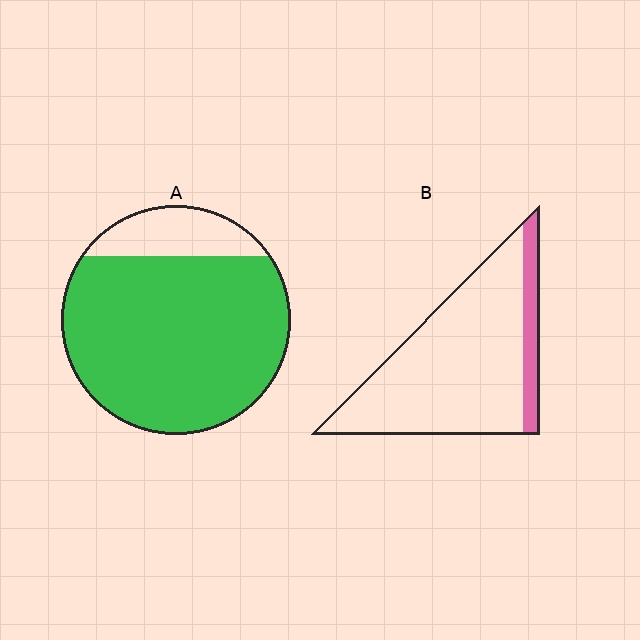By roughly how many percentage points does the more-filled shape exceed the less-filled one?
By roughly 70 percentage points (A over B).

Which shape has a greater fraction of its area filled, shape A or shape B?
Shape A.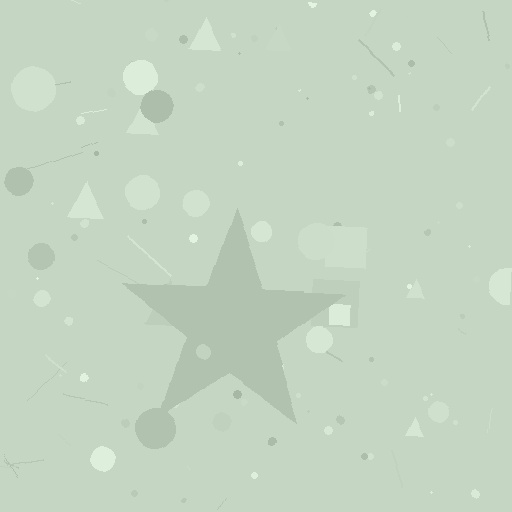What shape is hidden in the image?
A star is hidden in the image.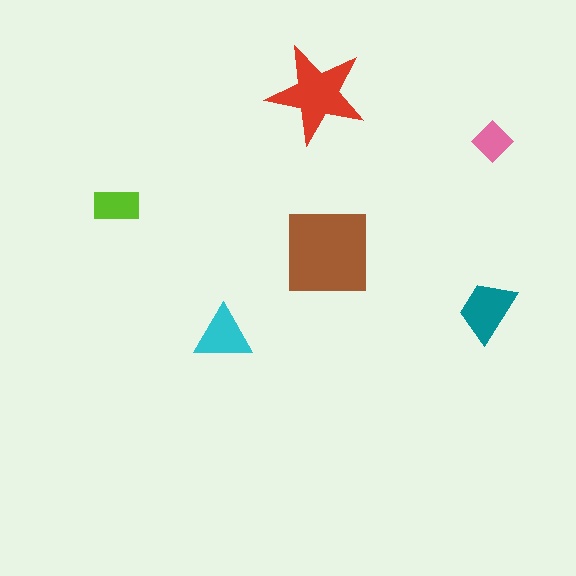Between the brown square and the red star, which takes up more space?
The brown square.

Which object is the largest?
The brown square.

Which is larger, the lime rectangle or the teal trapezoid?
The teal trapezoid.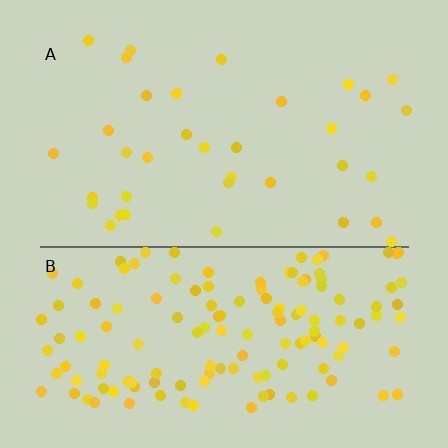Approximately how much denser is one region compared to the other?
Approximately 4.1× — region B over region A.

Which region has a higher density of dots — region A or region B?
B (the bottom).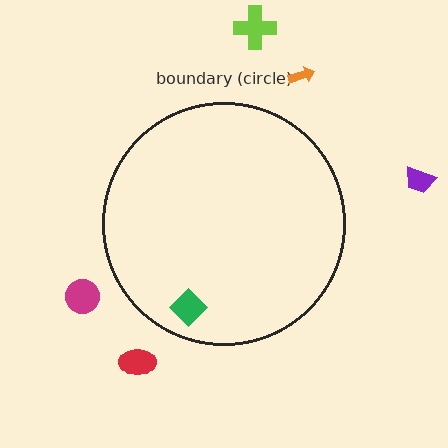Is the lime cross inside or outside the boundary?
Outside.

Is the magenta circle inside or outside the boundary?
Outside.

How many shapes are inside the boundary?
1 inside, 5 outside.